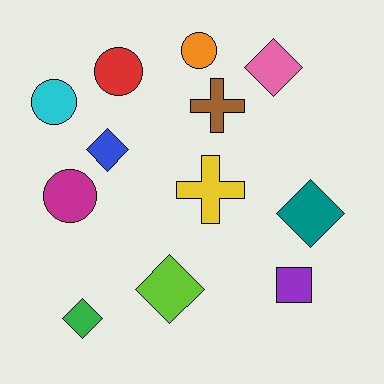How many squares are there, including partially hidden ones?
There is 1 square.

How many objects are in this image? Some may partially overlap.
There are 12 objects.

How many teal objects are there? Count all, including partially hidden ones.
There is 1 teal object.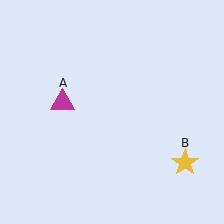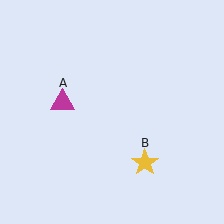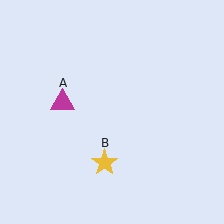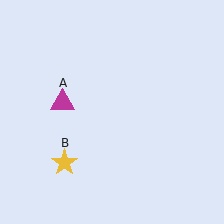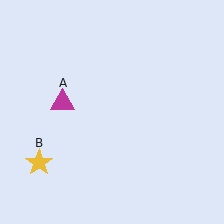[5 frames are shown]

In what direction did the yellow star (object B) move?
The yellow star (object B) moved left.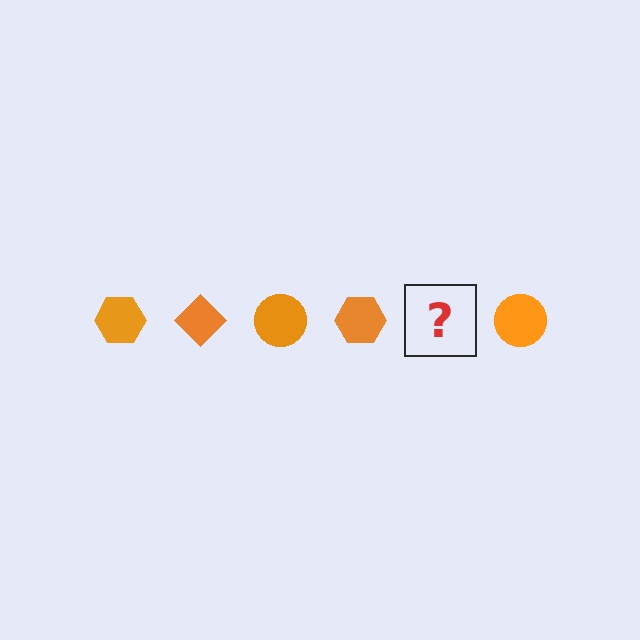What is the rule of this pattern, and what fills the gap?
The rule is that the pattern cycles through hexagon, diamond, circle shapes in orange. The gap should be filled with an orange diamond.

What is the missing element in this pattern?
The missing element is an orange diamond.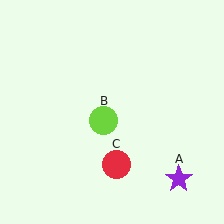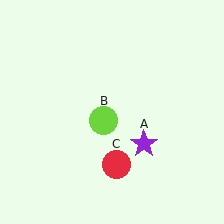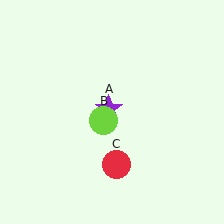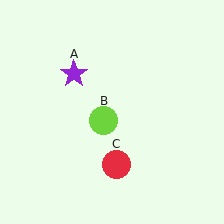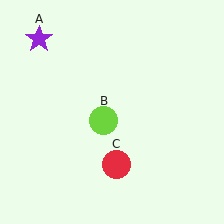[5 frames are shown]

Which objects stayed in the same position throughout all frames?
Lime circle (object B) and red circle (object C) remained stationary.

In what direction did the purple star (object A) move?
The purple star (object A) moved up and to the left.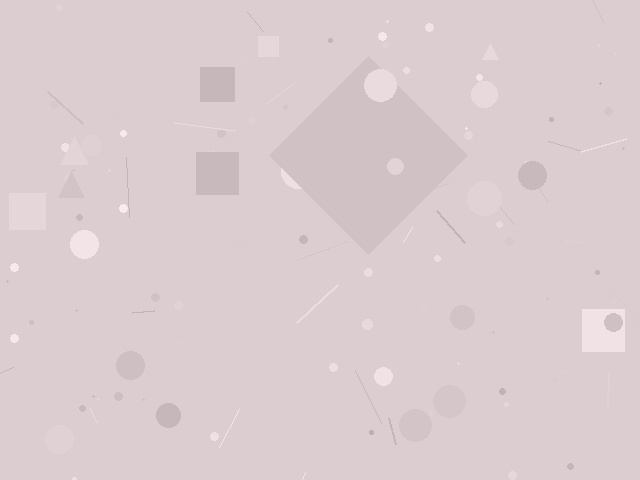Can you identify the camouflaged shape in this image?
The camouflaged shape is a diamond.